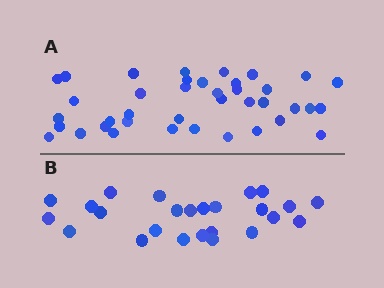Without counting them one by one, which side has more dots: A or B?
Region A (the top region) has more dots.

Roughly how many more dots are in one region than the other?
Region A has approximately 15 more dots than region B.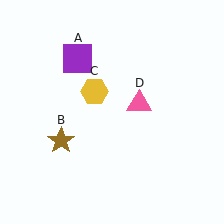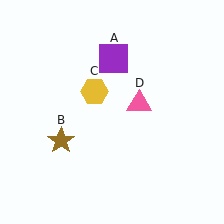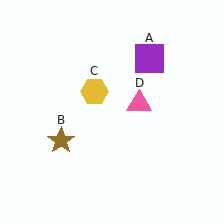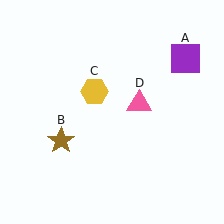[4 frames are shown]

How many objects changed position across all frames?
1 object changed position: purple square (object A).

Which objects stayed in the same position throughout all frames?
Brown star (object B) and yellow hexagon (object C) and pink triangle (object D) remained stationary.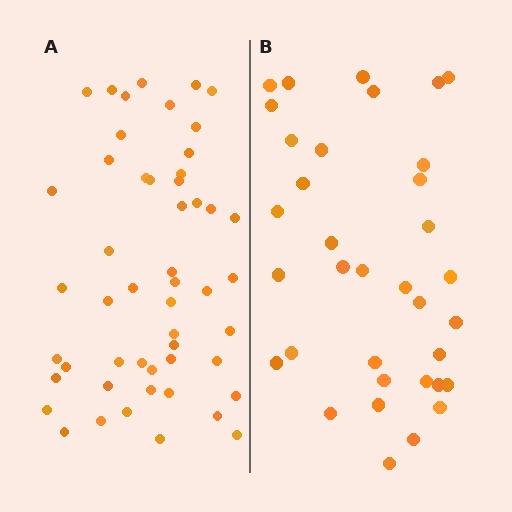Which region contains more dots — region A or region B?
Region A (the left region) has more dots.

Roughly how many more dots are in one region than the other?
Region A has approximately 15 more dots than region B.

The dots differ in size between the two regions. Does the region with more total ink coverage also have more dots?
No. Region B has more total ink coverage because its dots are larger, but region A actually contains more individual dots. Total area can be misleading — the number of items is what matters here.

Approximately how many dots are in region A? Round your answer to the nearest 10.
About 50 dots. (The exact count is 51, which rounds to 50.)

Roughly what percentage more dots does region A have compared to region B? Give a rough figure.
About 45% more.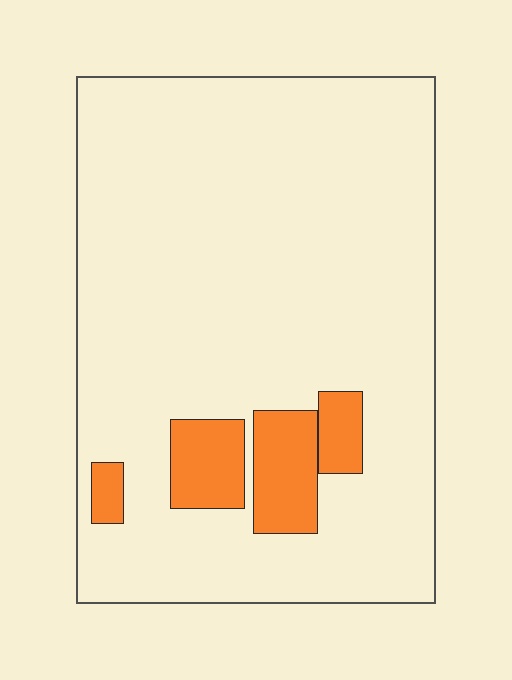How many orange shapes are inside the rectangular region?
4.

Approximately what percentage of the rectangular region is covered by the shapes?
Approximately 10%.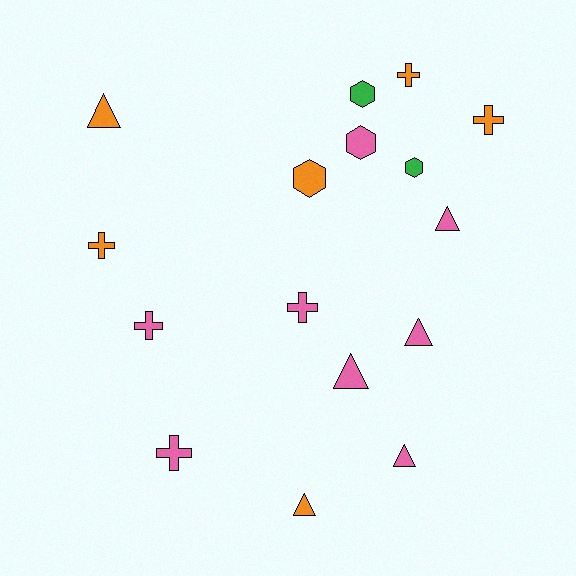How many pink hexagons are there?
There is 1 pink hexagon.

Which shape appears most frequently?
Cross, with 6 objects.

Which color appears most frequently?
Pink, with 8 objects.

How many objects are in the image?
There are 16 objects.